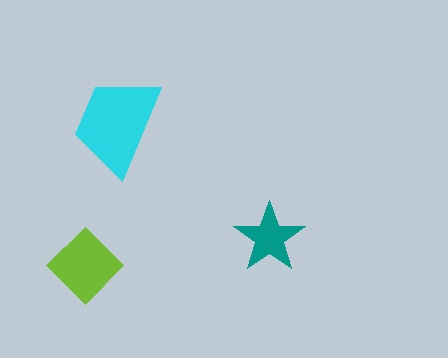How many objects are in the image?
There are 3 objects in the image.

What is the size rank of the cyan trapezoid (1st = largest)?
1st.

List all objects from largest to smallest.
The cyan trapezoid, the lime diamond, the teal star.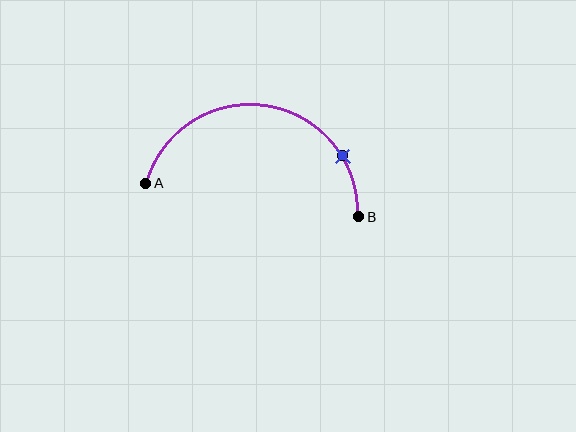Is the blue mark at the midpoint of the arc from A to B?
No. The blue mark lies on the arc but is closer to endpoint B. The arc midpoint would be at the point on the curve equidistant along the arc from both A and B.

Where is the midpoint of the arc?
The arc midpoint is the point on the curve farthest from the straight line joining A and B. It sits above that line.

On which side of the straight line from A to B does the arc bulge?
The arc bulges above the straight line connecting A and B.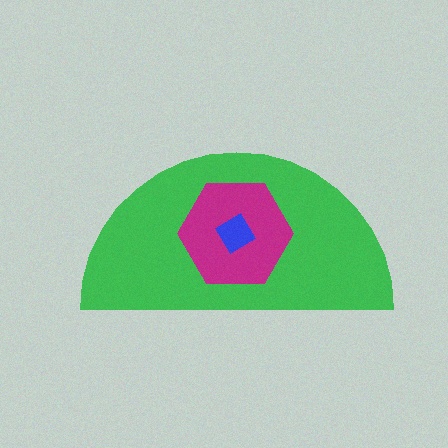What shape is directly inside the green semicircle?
The magenta hexagon.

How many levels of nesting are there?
3.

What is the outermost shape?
The green semicircle.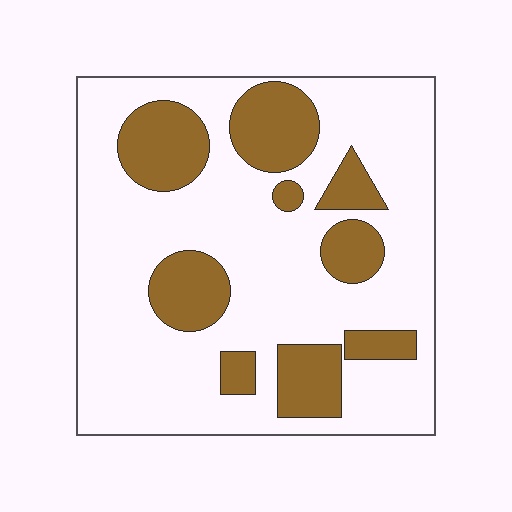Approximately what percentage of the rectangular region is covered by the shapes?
Approximately 25%.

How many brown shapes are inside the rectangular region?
9.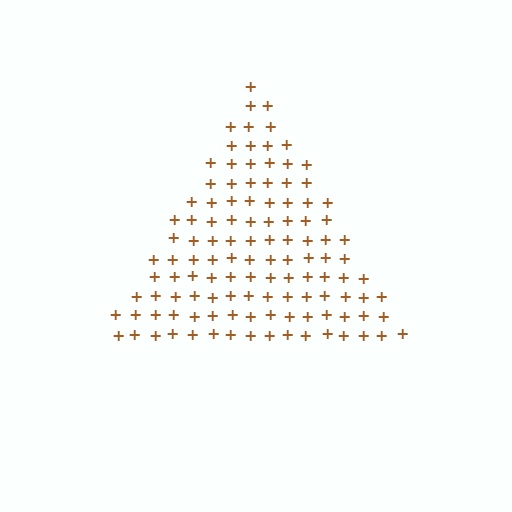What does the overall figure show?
The overall figure shows a triangle.